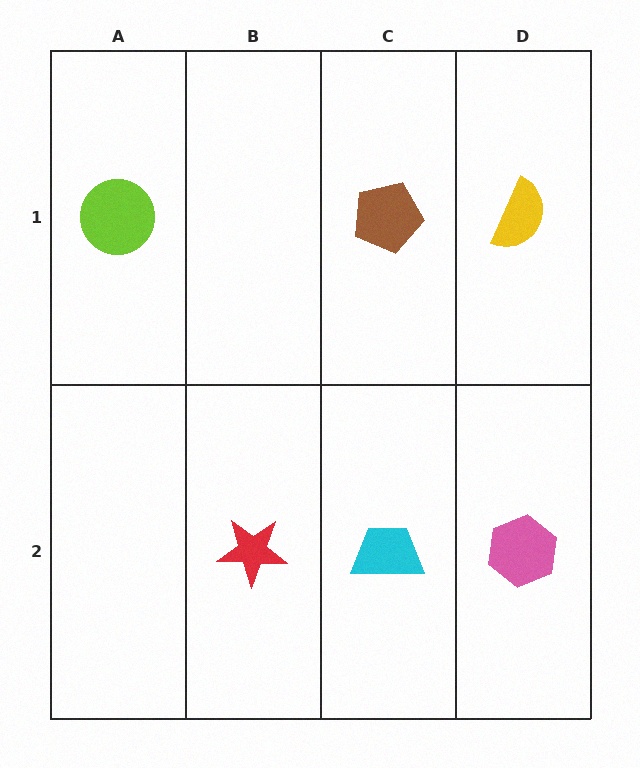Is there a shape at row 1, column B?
No, that cell is empty.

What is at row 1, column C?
A brown pentagon.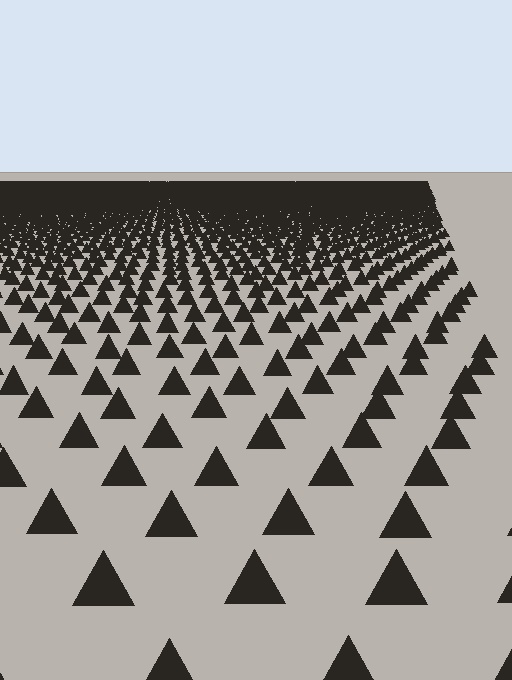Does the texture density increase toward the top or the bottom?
Density increases toward the top.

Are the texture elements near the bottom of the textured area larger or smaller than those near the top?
Larger. Near the bottom, elements are closer to the viewer and appear at a bigger on-screen size.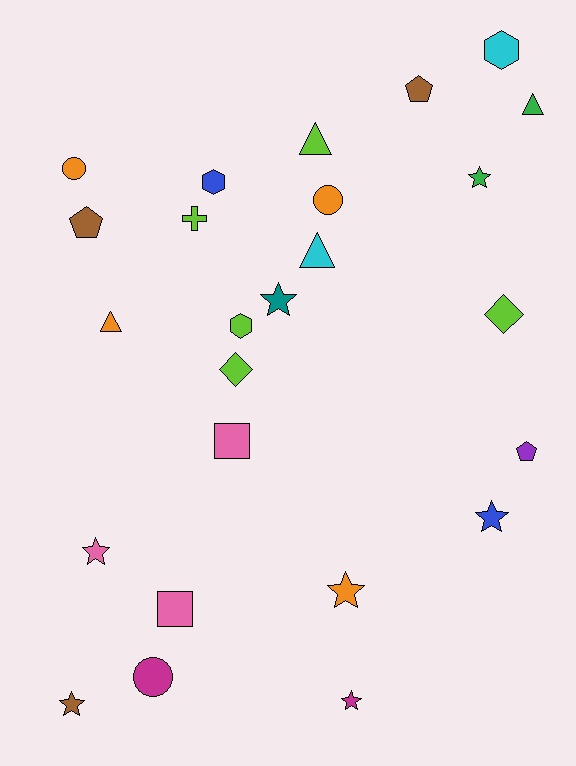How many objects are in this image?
There are 25 objects.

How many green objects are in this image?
There are 2 green objects.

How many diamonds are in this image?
There are 2 diamonds.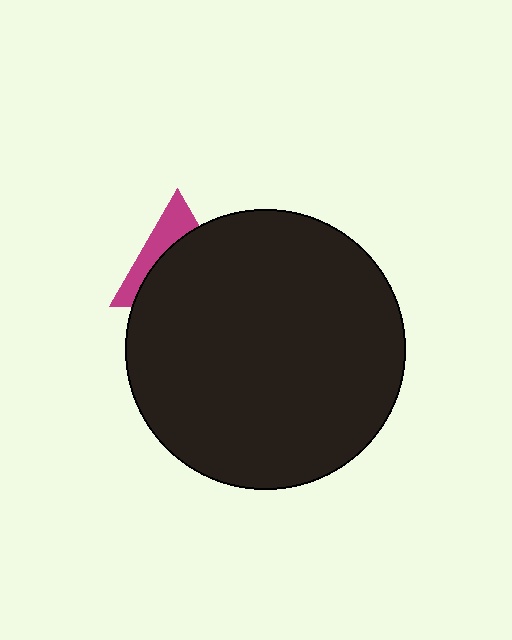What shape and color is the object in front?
The object in front is a black circle.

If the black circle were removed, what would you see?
You would see the complete magenta triangle.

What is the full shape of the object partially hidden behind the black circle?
The partially hidden object is a magenta triangle.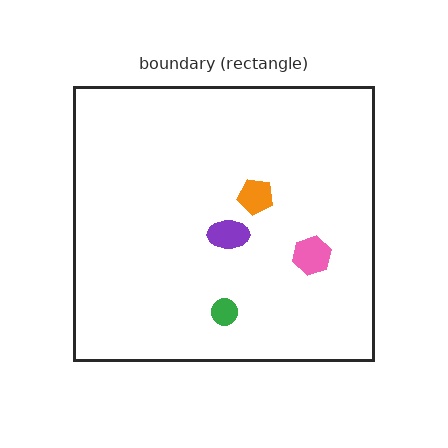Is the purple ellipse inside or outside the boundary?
Inside.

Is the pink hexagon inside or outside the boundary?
Inside.